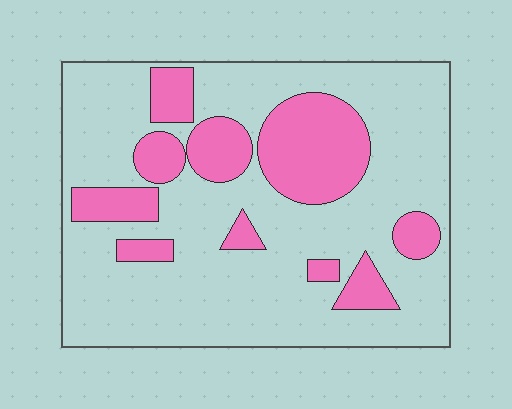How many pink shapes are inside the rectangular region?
10.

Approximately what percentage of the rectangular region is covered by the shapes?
Approximately 25%.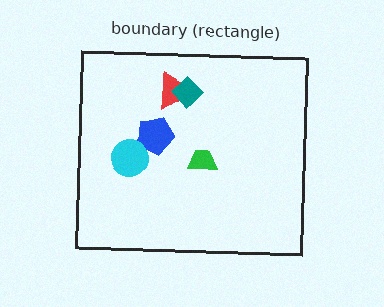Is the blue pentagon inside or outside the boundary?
Inside.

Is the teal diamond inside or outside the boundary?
Inside.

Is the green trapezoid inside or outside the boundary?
Inside.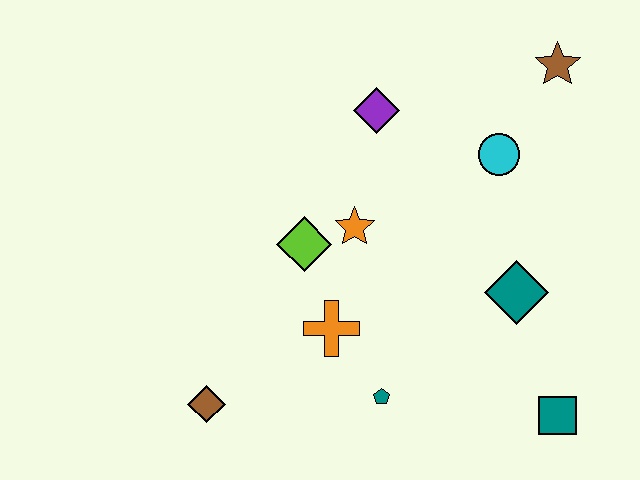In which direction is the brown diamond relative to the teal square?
The brown diamond is to the left of the teal square.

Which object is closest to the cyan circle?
The brown star is closest to the cyan circle.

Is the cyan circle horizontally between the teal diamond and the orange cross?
Yes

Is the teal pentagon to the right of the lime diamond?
Yes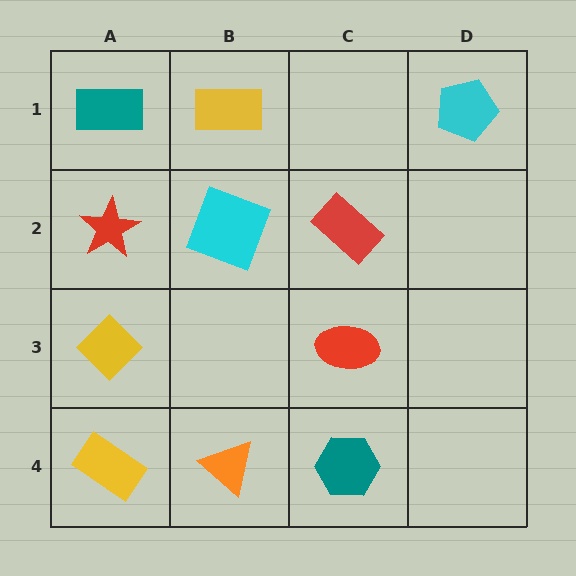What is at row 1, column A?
A teal rectangle.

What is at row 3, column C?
A red ellipse.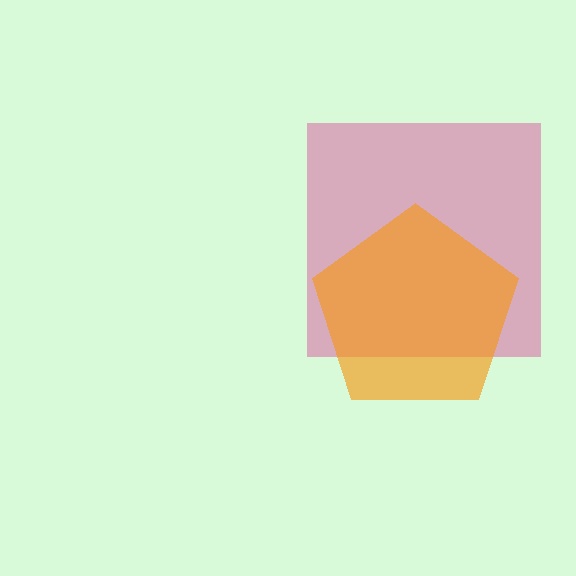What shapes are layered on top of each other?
The layered shapes are: a pink square, an orange pentagon.